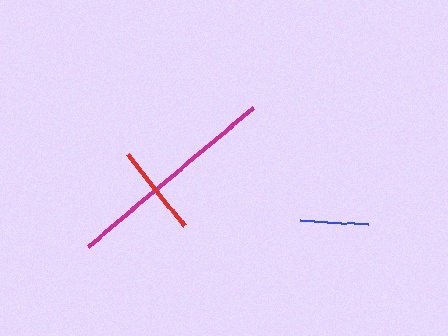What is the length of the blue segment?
The blue segment is approximately 69 pixels long.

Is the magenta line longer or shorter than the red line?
The magenta line is longer than the red line.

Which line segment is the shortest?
The blue line is the shortest at approximately 69 pixels.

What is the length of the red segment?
The red segment is approximately 91 pixels long.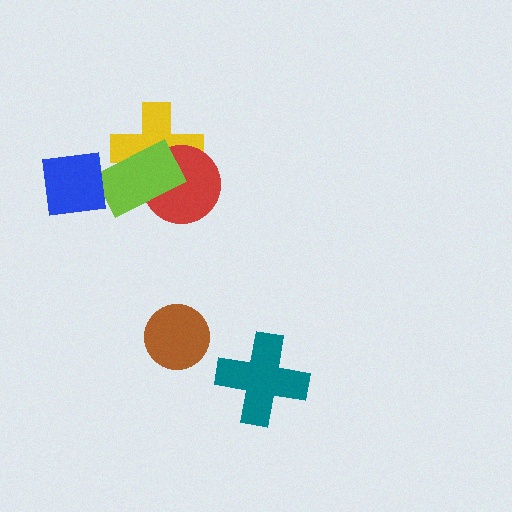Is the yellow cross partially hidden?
Yes, it is partially covered by another shape.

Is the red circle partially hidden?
Yes, it is partially covered by another shape.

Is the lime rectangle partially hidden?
No, no other shape covers it.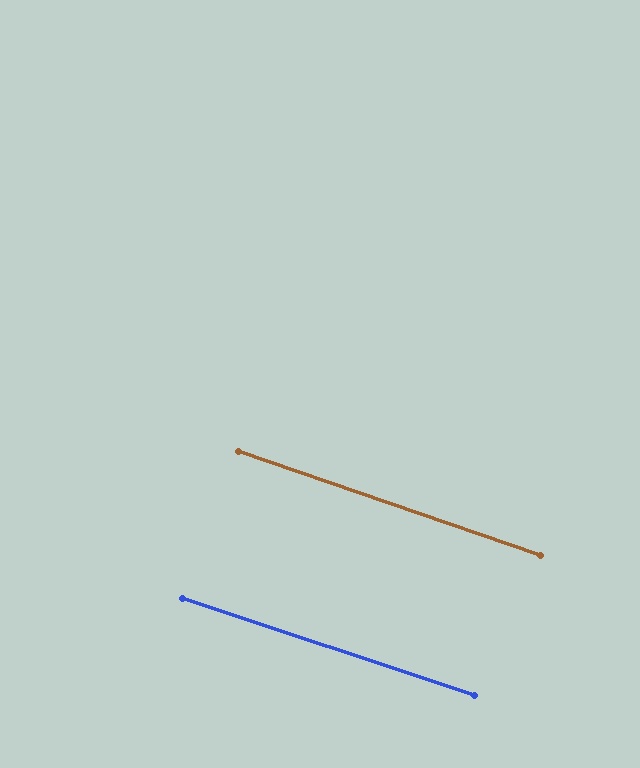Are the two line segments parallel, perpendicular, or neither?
Parallel — their directions differ by only 0.7°.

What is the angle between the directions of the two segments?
Approximately 1 degree.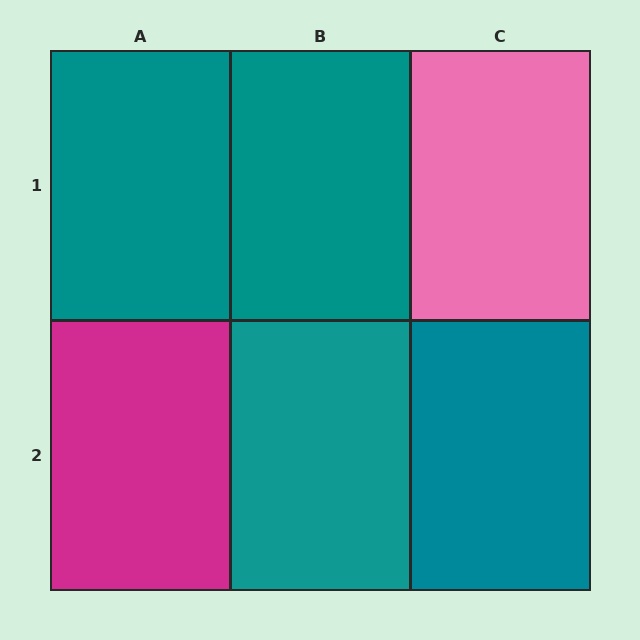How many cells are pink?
1 cell is pink.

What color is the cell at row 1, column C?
Pink.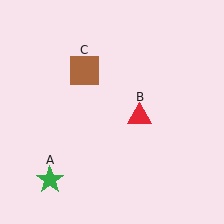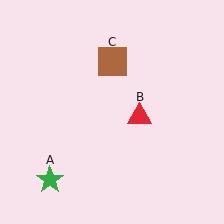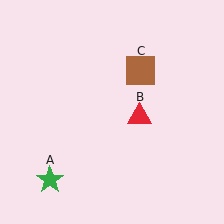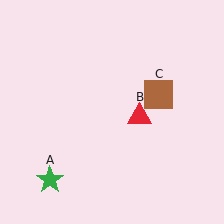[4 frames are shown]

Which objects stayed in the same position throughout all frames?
Green star (object A) and red triangle (object B) remained stationary.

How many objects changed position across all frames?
1 object changed position: brown square (object C).